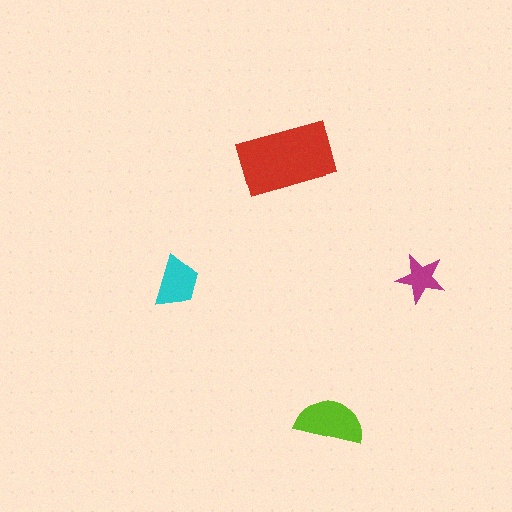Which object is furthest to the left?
The cyan trapezoid is leftmost.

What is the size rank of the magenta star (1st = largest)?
4th.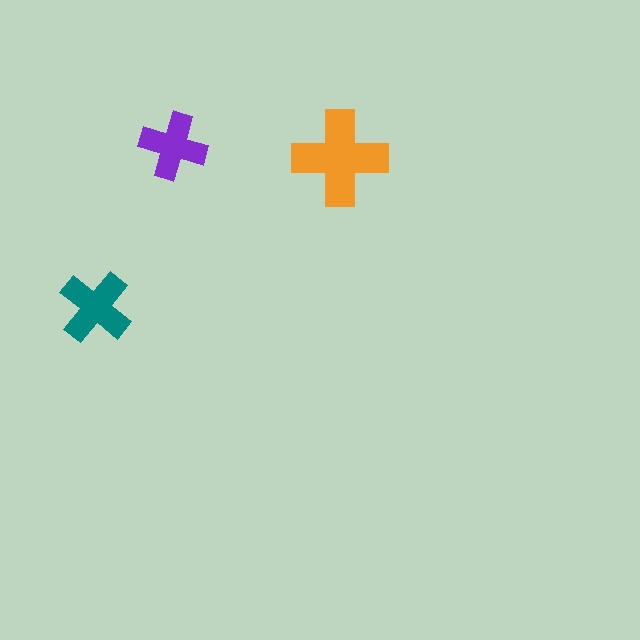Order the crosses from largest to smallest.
the orange one, the teal one, the purple one.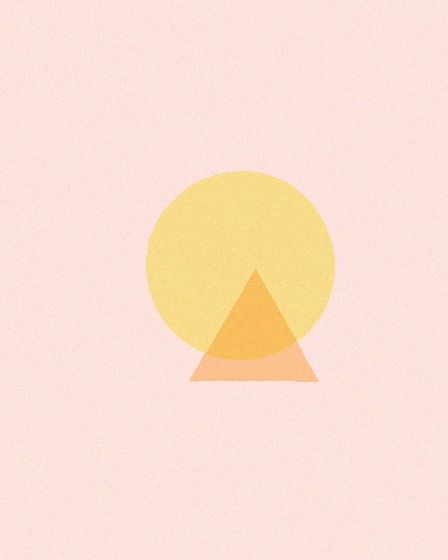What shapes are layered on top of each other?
The layered shapes are: a yellow circle, an orange triangle.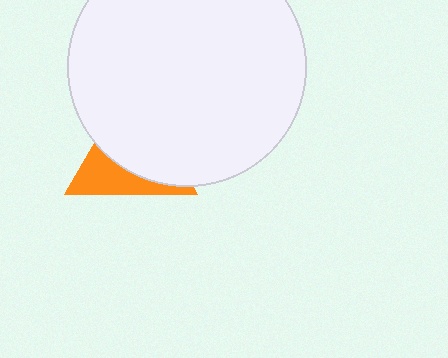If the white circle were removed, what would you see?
You would see the complete orange triangle.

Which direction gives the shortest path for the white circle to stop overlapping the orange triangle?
Moving up gives the shortest separation.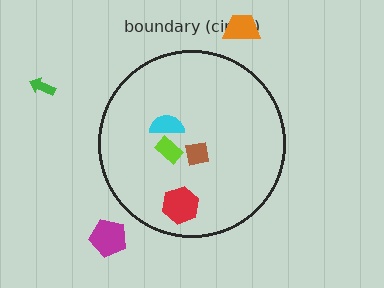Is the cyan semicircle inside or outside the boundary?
Inside.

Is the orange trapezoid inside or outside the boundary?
Outside.